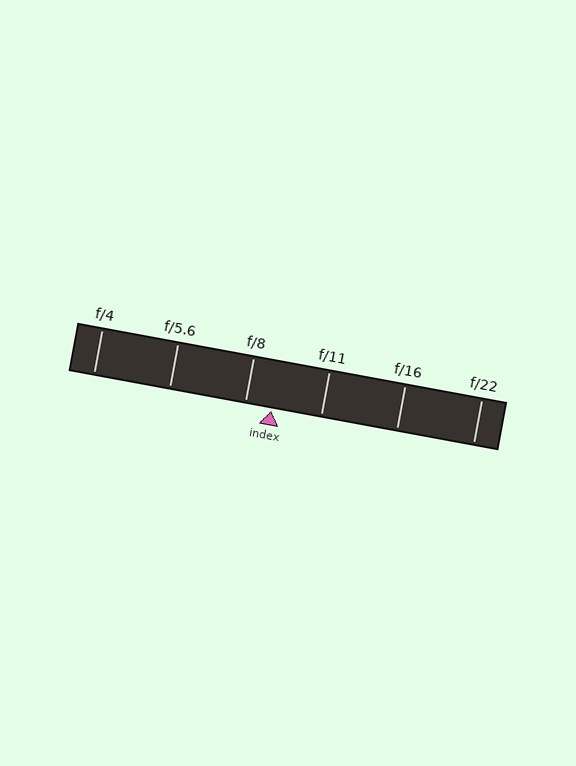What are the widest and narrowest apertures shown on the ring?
The widest aperture shown is f/4 and the narrowest is f/22.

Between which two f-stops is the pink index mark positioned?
The index mark is between f/8 and f/11.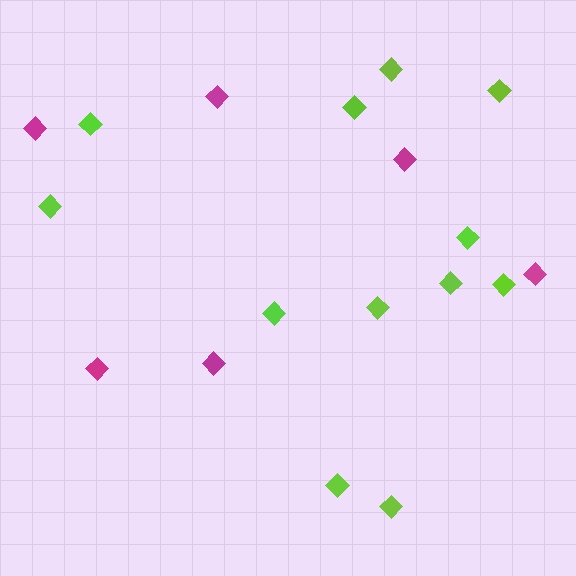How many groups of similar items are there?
There are 2 groups: one group of magenta diamonds (6) and one group of lime diamonds (12).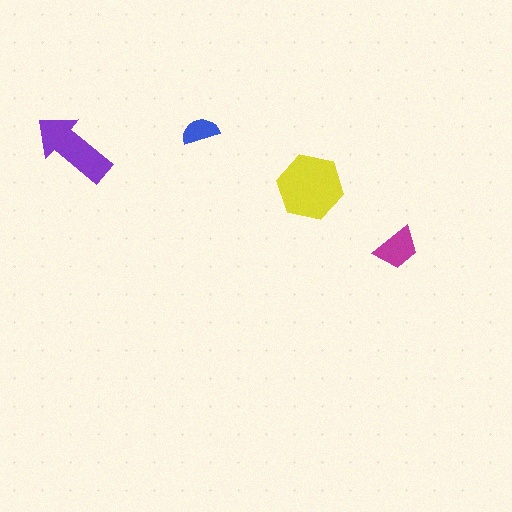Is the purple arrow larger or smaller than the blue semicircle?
Larger.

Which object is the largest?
The yellow hexagon.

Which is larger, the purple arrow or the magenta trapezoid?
The purple arrow.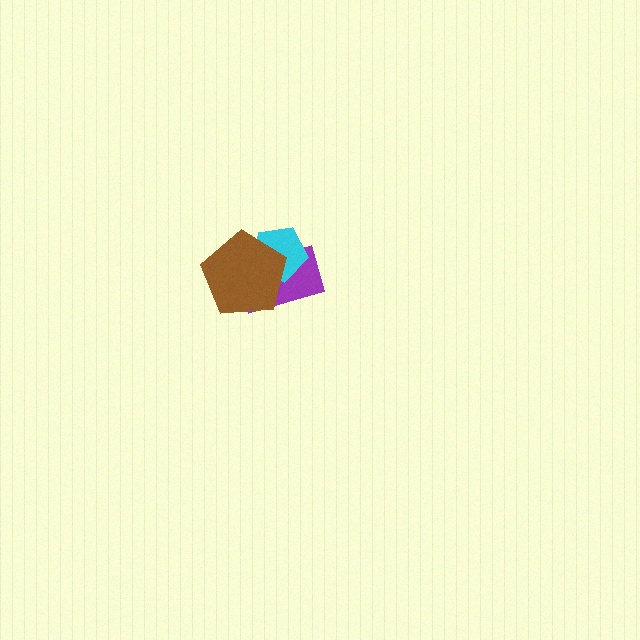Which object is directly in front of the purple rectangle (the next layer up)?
The cyan pentagon is directly in front of the purple rectangle.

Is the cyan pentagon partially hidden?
Yes, it is partially covered by another shape.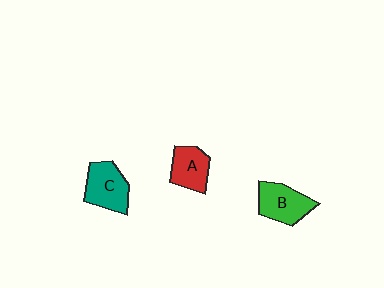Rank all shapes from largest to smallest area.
From largest to smallest: C (teal), B (green), A (red).